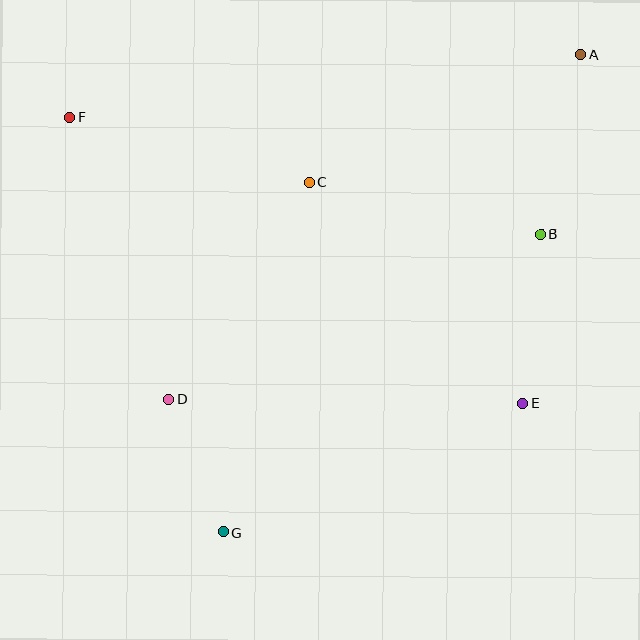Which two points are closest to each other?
Points D and G are closest to each other.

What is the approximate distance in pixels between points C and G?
The distance between C and G is approximately 360 pixels.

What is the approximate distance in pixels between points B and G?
The distance between B and G is approximately 435 pixels.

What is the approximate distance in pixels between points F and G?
The distance between F and G is approximately 442 pixels.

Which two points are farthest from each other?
Points A and G are farthest from each other.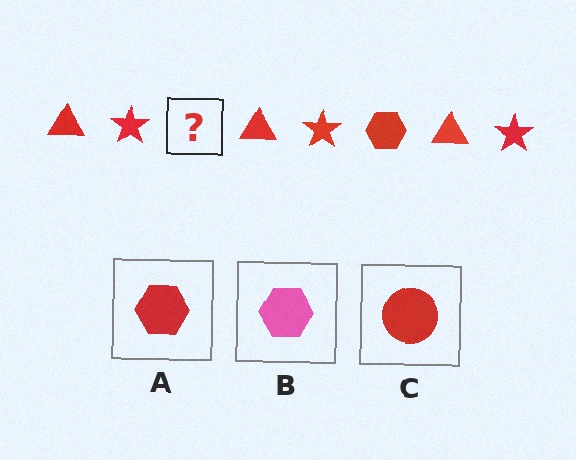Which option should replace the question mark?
Option A.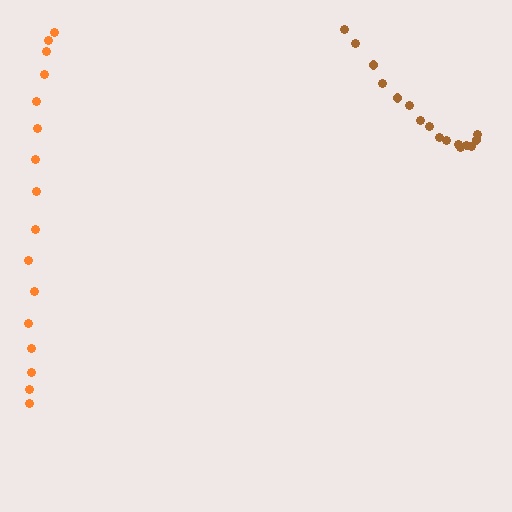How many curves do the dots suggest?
There are 2 distinct paths.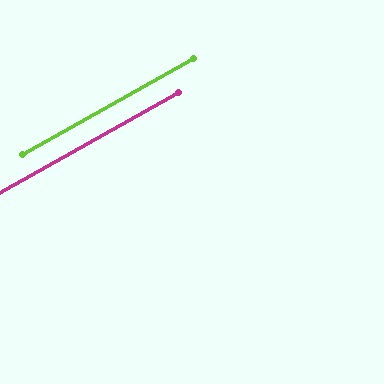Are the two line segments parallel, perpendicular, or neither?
Parallel — their directions differ by only 0.3°.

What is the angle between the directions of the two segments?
Approximately 0 degrees.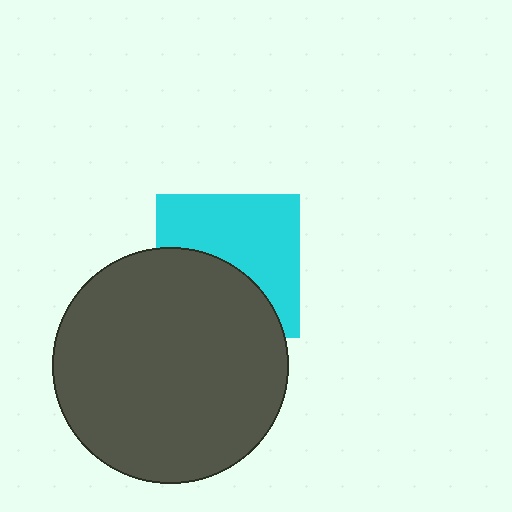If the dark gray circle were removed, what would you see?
You would see the complete cyan square.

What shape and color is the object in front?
The object in front is a dark gray circle.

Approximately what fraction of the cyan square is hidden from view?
Roughly 44% of the cyan square is hidden behind the dark gray circle.